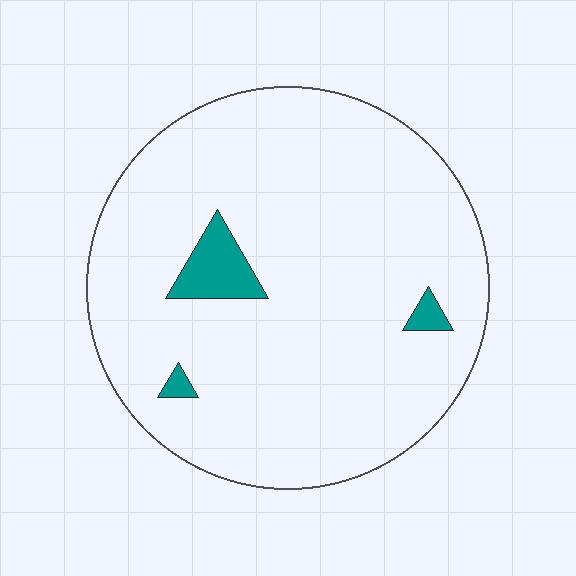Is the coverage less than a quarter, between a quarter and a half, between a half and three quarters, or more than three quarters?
Less than a quarter.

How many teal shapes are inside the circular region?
3.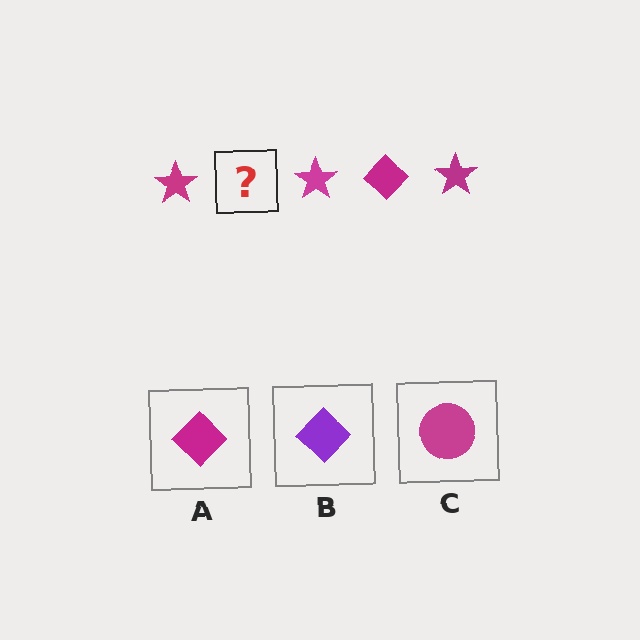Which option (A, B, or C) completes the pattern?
A.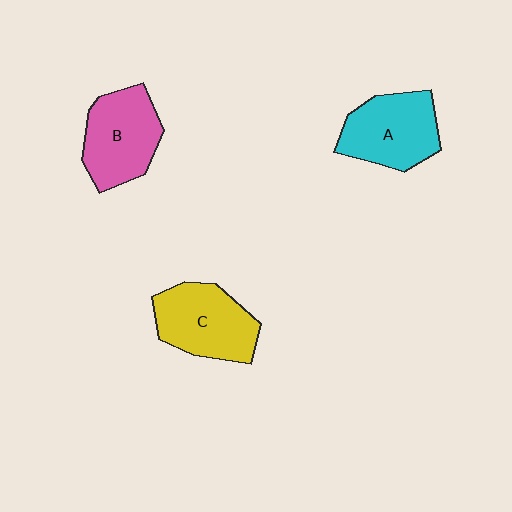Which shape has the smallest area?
Shape A (cyan).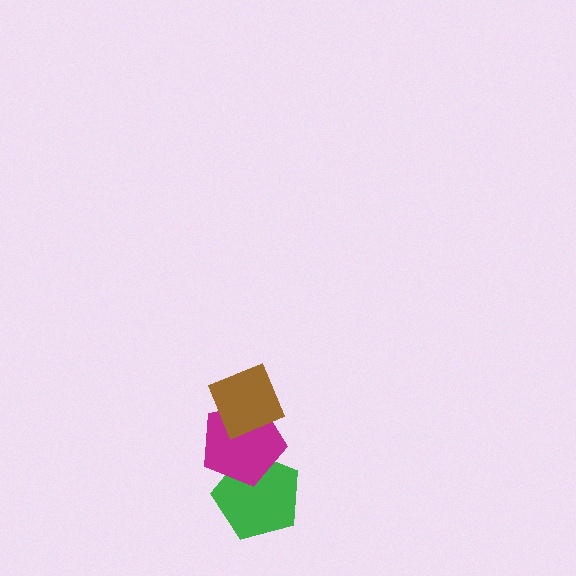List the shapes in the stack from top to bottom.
From top to bottom: the brown diamond, the magenta pentagon, the green pentagon.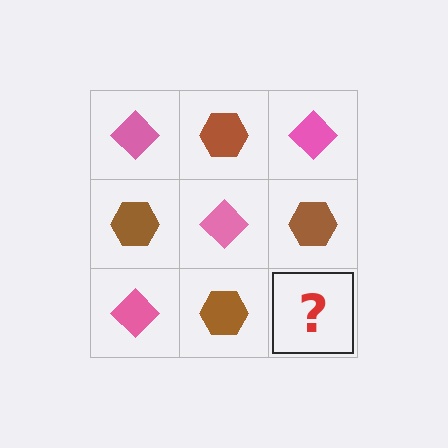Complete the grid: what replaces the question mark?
The question mark should be replaced with a pink diamond.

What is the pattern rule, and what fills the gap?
The rule is that it alternates pink diamond and brown hexagon in a checkerboard pattern. The gap should be filled with a pink diamond.